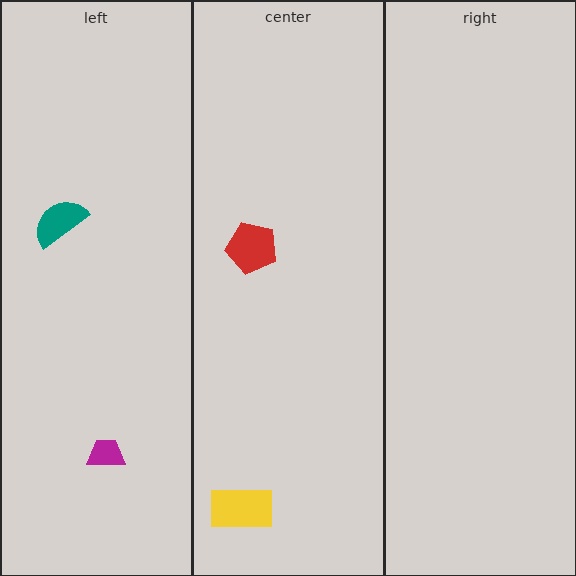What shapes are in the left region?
The teal semicircle, the magenta trapezoid.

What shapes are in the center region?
The yellow rectangle, the red pentagon.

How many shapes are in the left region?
2.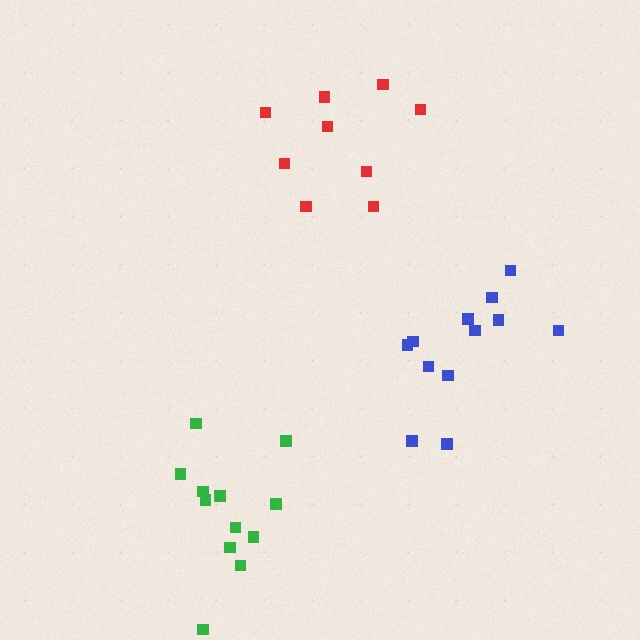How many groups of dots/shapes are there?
There are 3 groups.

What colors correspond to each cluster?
The clusters are colored: blue, green, red.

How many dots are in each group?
Group 1: 12 dots, Group 2: 12 dots, Group 3: 9 dots (33 total).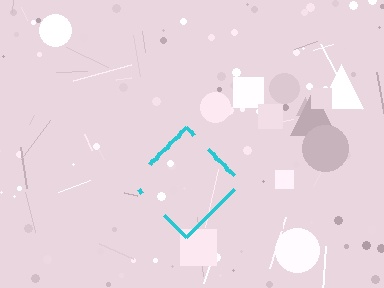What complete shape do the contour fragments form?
The contour fragments form a diamond.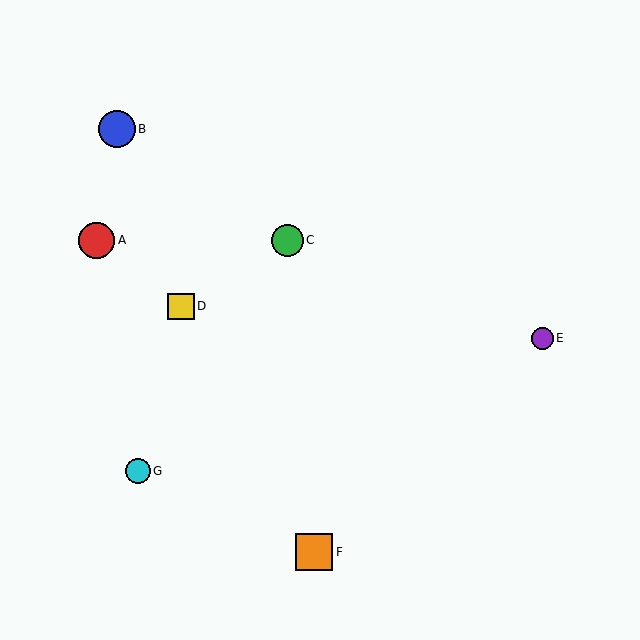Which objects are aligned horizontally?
Objects A, C are aligned horizontally.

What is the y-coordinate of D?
Object D is at y≈306.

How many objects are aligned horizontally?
2 objects (A, C) are aligned horizontally.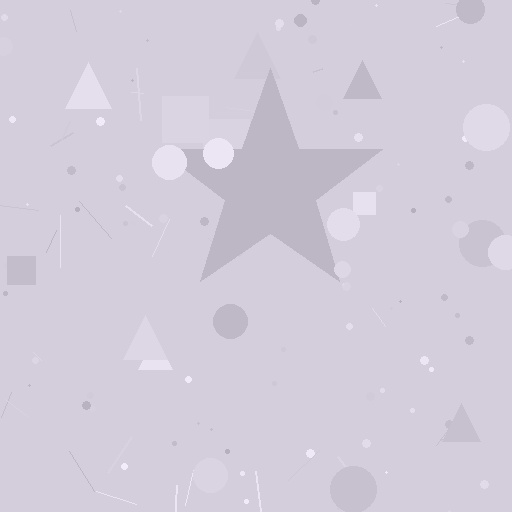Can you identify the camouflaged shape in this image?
The camouflaged shape is a star.